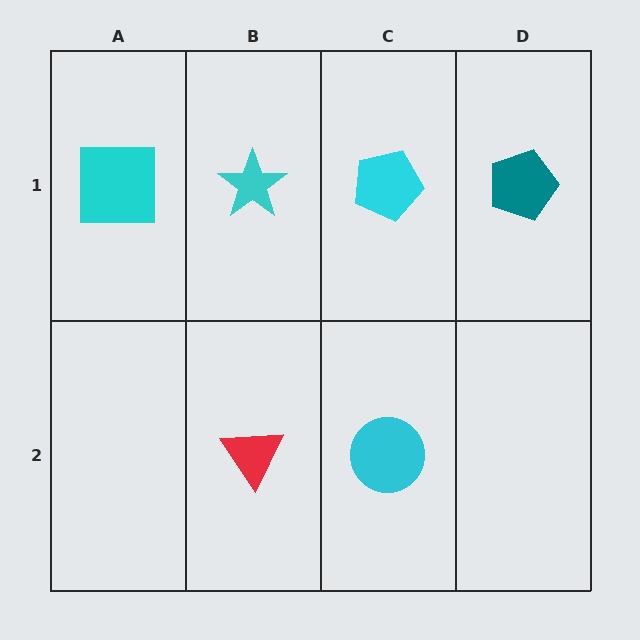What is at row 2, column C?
A cyan circle.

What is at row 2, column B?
A red triangle.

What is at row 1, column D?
A teal pentagon.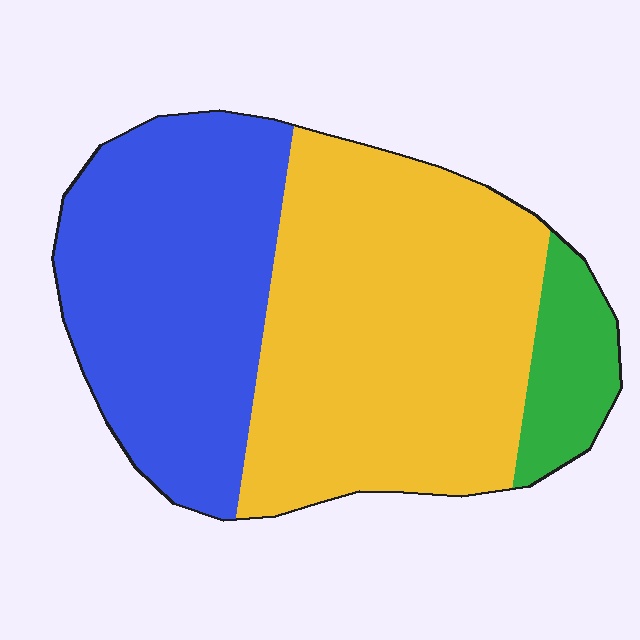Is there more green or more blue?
Blue.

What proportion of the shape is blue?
Blue takes up between a quarter and a half of the shape.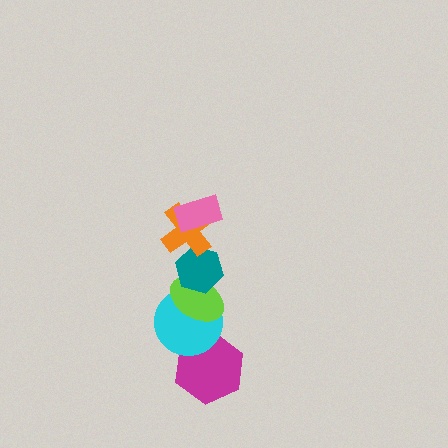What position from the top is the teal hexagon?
The teal hexagon is 3rd from the top.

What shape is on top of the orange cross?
The pink rectangle is on top of the orange cross.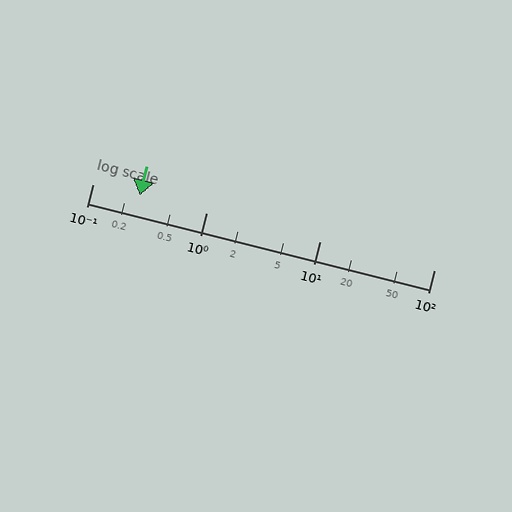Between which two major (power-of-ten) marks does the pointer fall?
The pointer is between 0.1 and 1.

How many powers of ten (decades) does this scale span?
The scale spans 3 decades, from 0.1 to 100.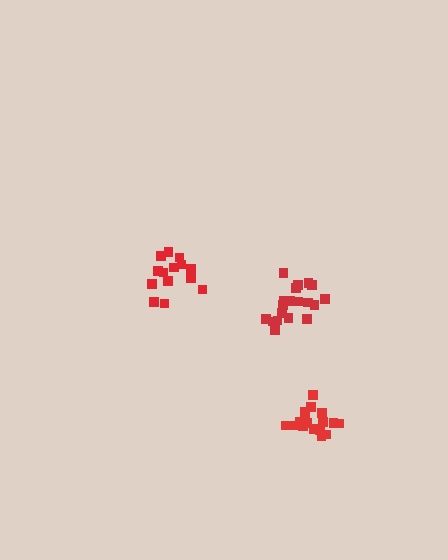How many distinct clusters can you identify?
There are 3 distinct clusters.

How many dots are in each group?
Group 1: 19 dots, Group 2: 17 dots, Group 3: 14 dots (50 total).